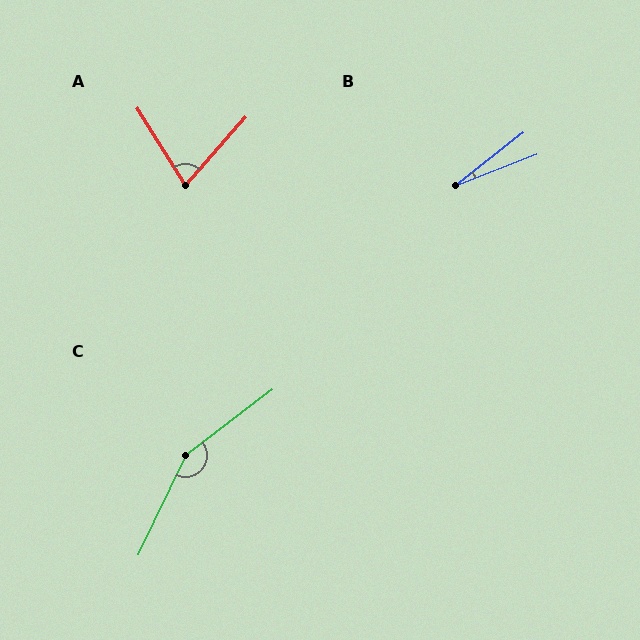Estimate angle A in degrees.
Approximately 73 degrees.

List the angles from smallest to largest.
B (16°), A (73°), C (153°).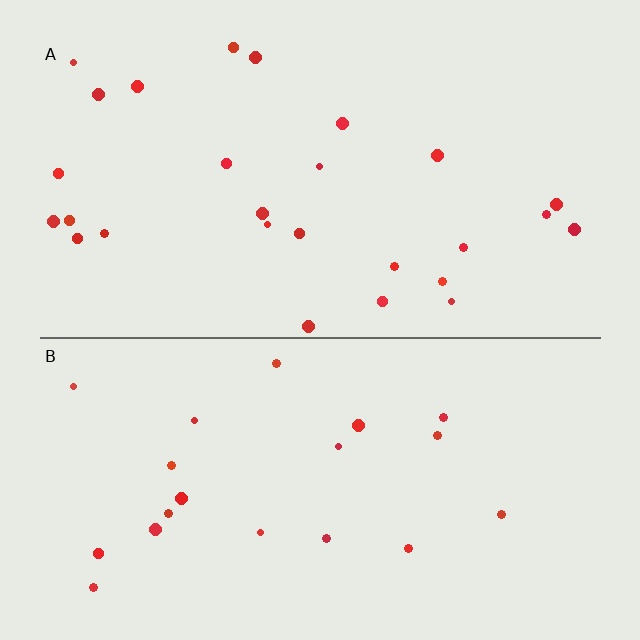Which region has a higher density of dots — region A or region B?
A (the top).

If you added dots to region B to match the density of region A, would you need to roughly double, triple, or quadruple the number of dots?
Approximately double.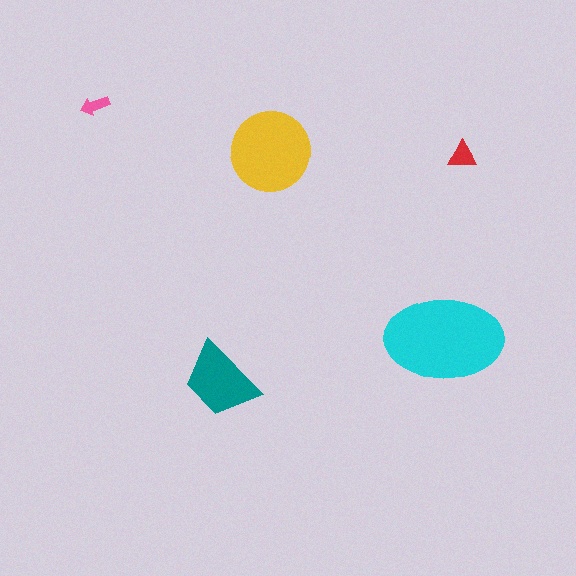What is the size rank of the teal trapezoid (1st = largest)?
3rd.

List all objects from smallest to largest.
The pink arrow, the red triangle, the teal trapezoid, the yellow circle, the cyan ellipse.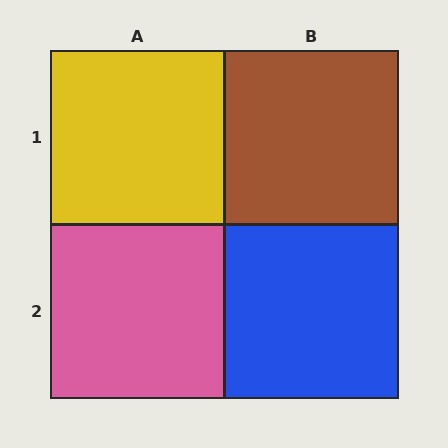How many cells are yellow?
1 cell is yellow.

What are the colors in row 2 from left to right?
Pink, blue.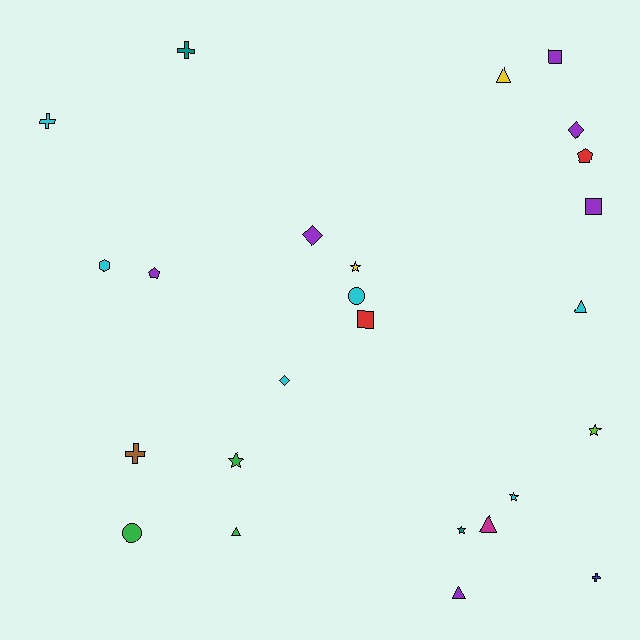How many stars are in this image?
There are 5 stars.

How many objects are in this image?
There are 25 objects.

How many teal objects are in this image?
There are 2 teal objects.